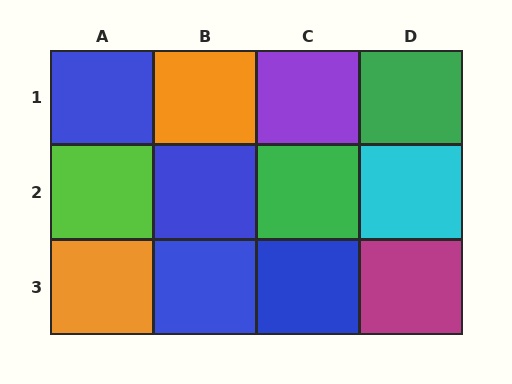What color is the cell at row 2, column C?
Green.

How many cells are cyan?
1 cell is cyan.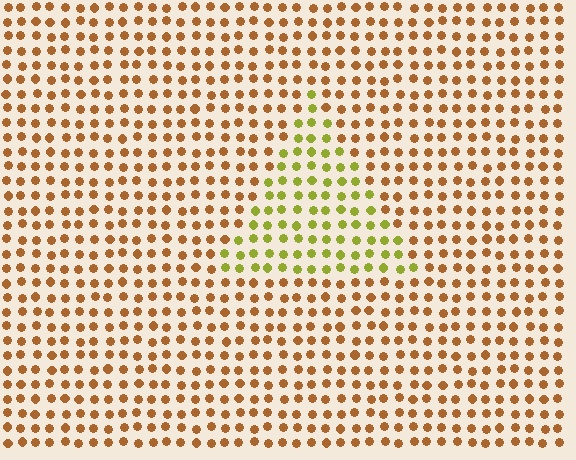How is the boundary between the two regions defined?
The boundary is defined purely by a slight shift in hue (about 45 degrees). Spacing, size, and orientation are identical on both sides.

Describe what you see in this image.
The image is filled with small brown elements in a uniform arrangement. A triangle-shaped region is visible where the elements are tinted to a slightly different hue, forming a subtle color boundary.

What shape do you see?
I see a triangle.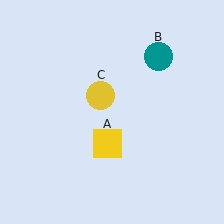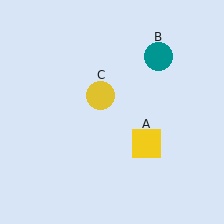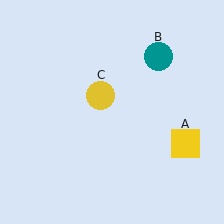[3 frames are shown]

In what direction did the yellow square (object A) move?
The yellow square (object A) moved right.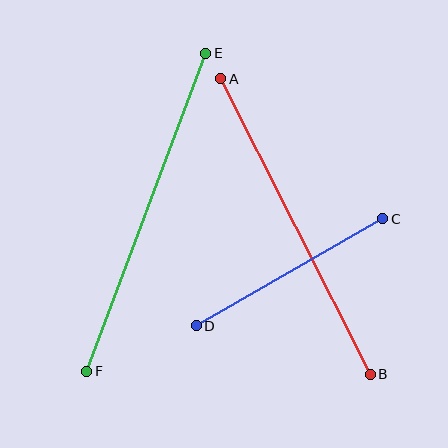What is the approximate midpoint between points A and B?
The midpoint is at approximately (295, 227) pixels.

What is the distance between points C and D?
The distance is approximately 215 pixels.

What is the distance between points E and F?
The distance is approximately 340 pixels.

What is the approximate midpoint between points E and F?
The midpoint is at approximately (146, 212) pixels.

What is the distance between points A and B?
The distance is approximately 331 pixels.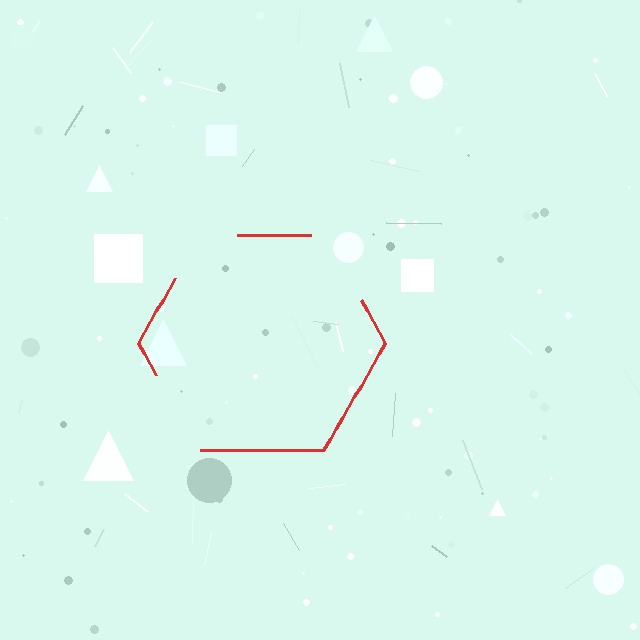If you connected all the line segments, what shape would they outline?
They would outline a hexagon.